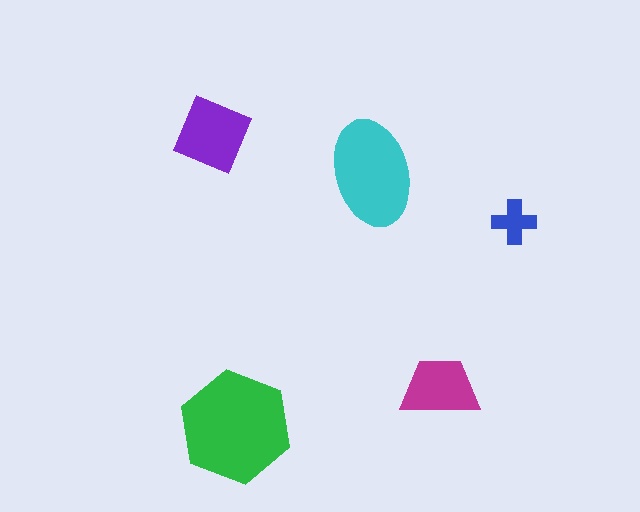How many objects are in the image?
There are 5 objects in the image.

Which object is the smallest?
The blue cross.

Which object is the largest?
The green hexagon.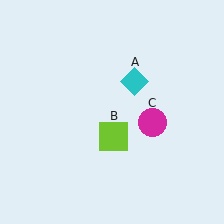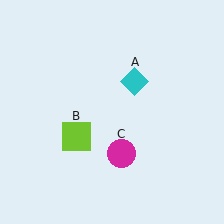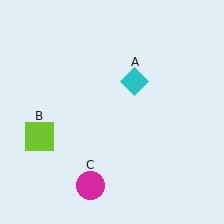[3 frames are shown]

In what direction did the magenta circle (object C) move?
The magenta circle (object C) moved down and to the left.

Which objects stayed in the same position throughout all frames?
Cyan diamond (object A) remained stationary.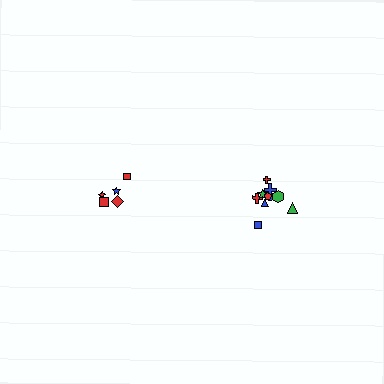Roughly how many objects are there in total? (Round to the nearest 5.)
Roughly 15 objects in total.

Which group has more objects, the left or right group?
The right group.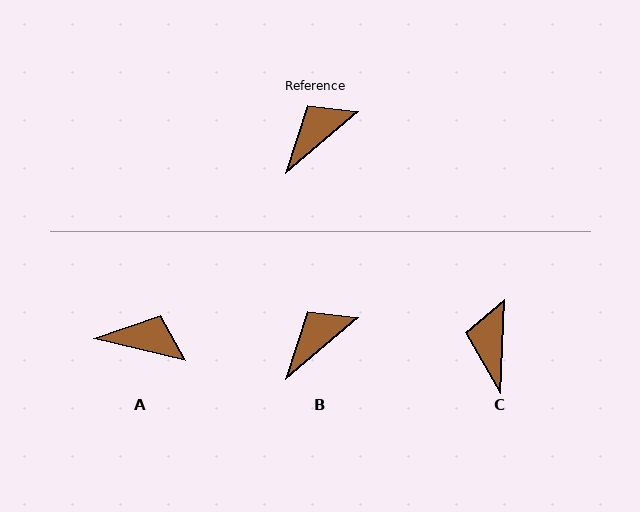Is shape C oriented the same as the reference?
No, it is off by about 47 degrees.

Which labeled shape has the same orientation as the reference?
B.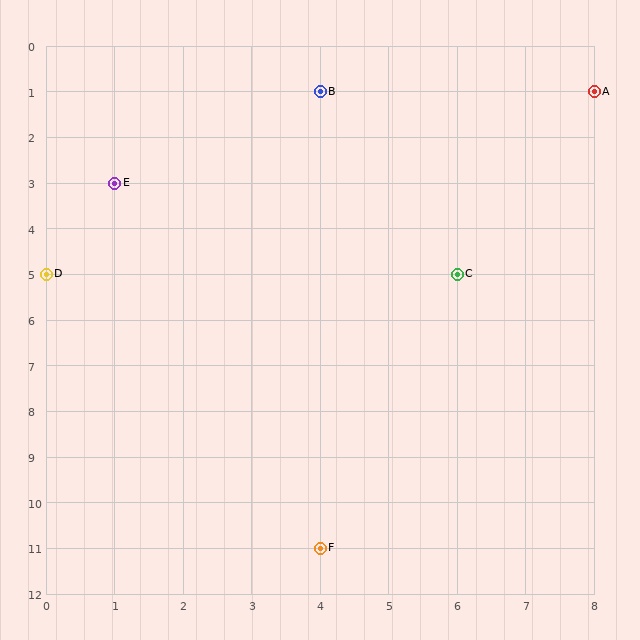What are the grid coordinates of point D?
Point D is at grid coordinates (0, 5).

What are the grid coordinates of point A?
Point A is at grid coordinates (8, 1).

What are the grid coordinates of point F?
Point F is at grid coordinates (4, 11).